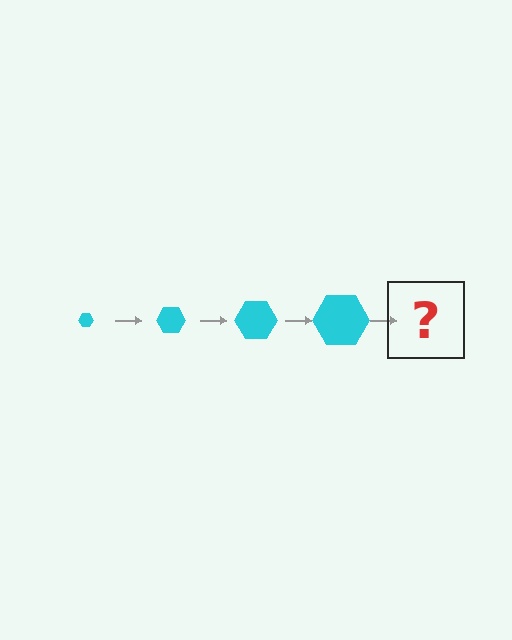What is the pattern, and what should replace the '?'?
The pattern is that the hexagon gets progressively larger each step. The '?' should be a cyan hexagon, larger than the previous one.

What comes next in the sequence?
The next element should be a cyan hexagon, larger than the previous one.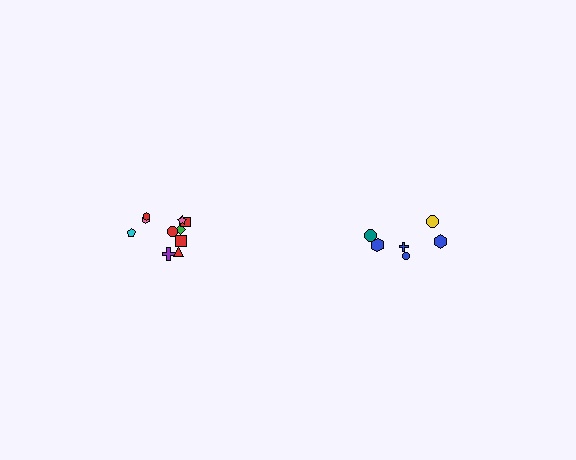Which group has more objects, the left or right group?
The left group.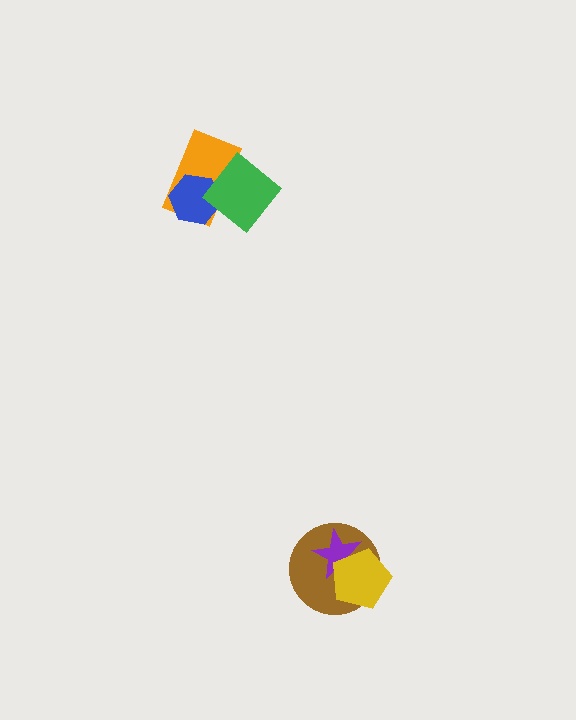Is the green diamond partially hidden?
No, no other shape covers it.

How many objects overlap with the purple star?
2 objects overlap with the purple star.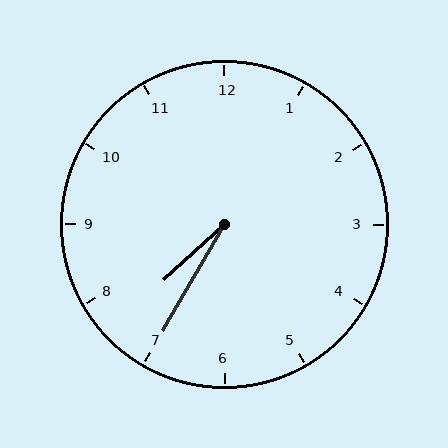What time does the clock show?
7:35.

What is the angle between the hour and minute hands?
Approximately 18 degrees.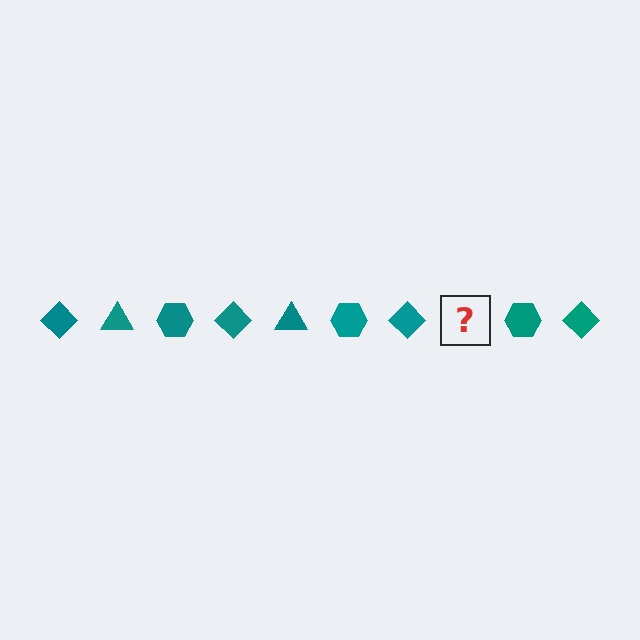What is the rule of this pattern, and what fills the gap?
The rule is that the pattern cycles through diamond, triangle, hexagon shapes in teal. The gap should be filled with a teal triangle.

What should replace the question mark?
The question mark should be replaced with a teal triangle.